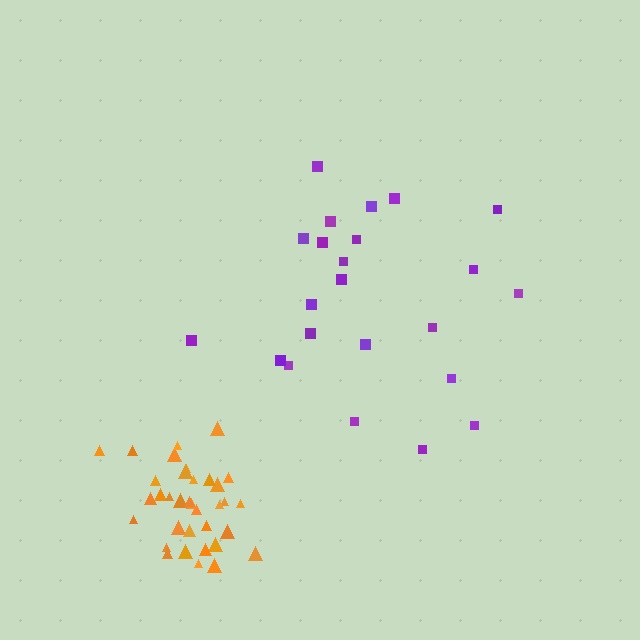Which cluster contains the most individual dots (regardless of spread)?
Orange (35).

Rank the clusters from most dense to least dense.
orange, purple.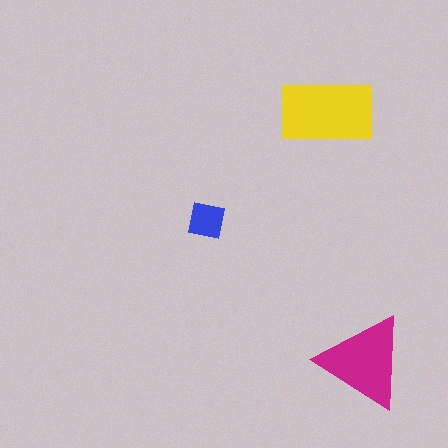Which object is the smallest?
The blue square.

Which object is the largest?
The yellow rectangle.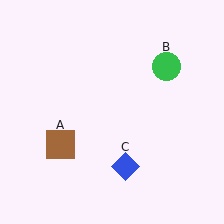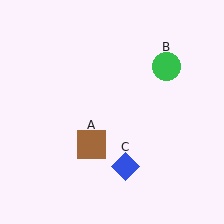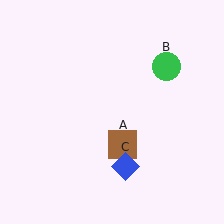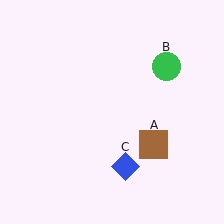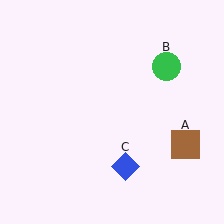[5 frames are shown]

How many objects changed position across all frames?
1 object changed position: brown square (object A).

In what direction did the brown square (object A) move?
The brown square (object A) moved right.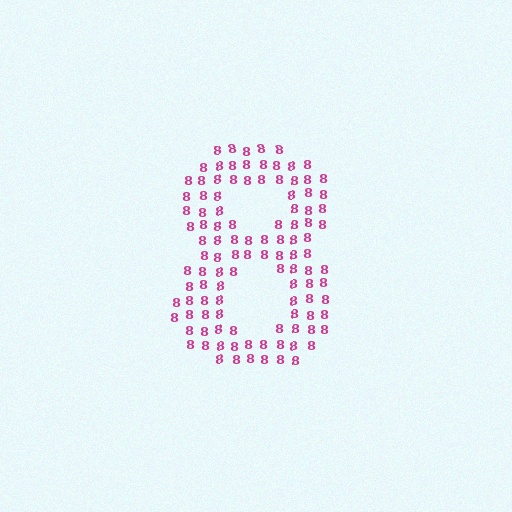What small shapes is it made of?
It is made of small digit 8's.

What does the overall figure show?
The overall figure shows the digit 8.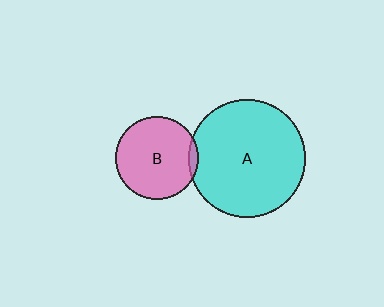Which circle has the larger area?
Circle A (cyan).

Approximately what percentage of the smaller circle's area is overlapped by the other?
Approximately 5%.